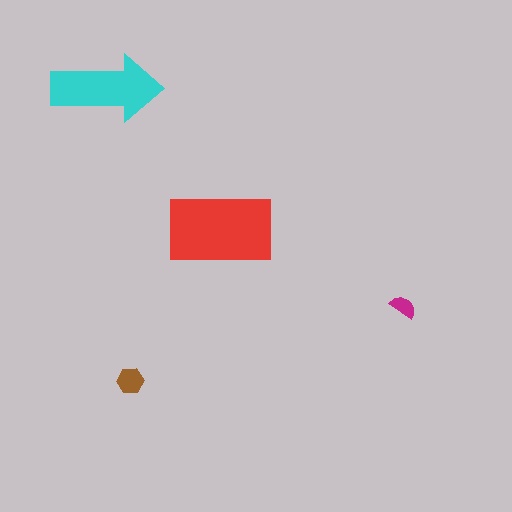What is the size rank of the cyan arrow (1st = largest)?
2nd.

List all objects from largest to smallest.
The red rectangle, the cyan arrow, the brown hexagon, the magenta semicircle.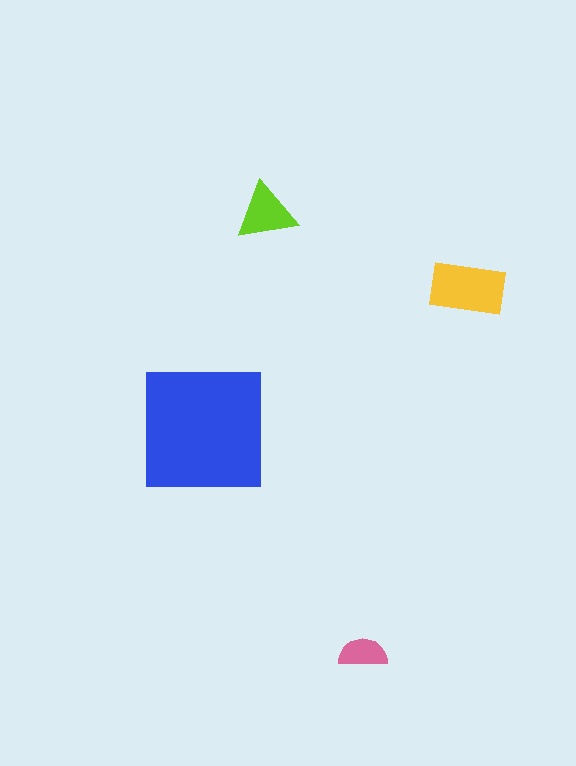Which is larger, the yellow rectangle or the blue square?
The blue square.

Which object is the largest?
The blue square.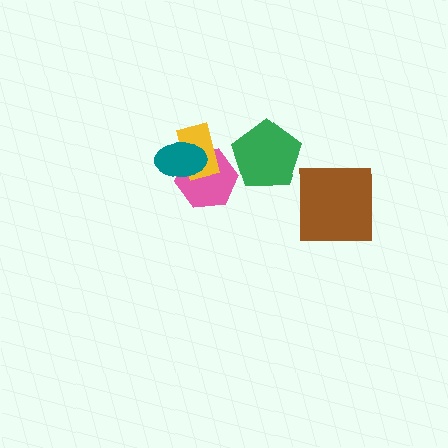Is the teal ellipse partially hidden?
No, no other shape covers it.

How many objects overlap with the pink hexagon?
2 objects overlap with the pink hexagon.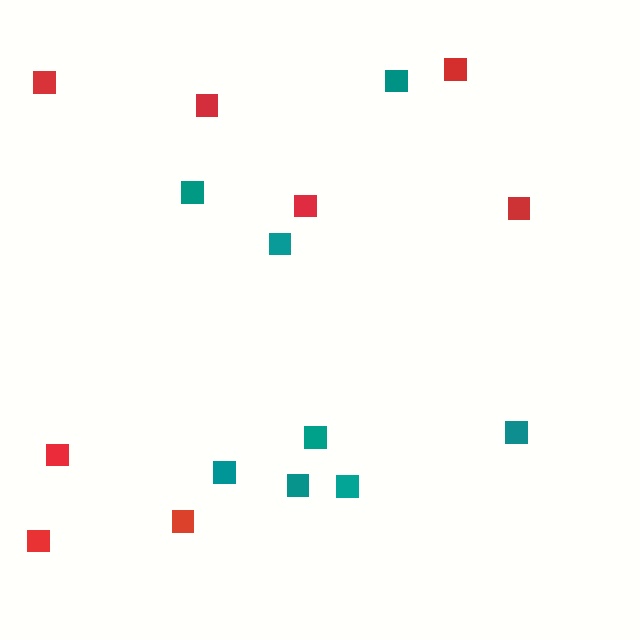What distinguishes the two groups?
There are 2 groups: one group of teal squares (8) and one group of red squares (8).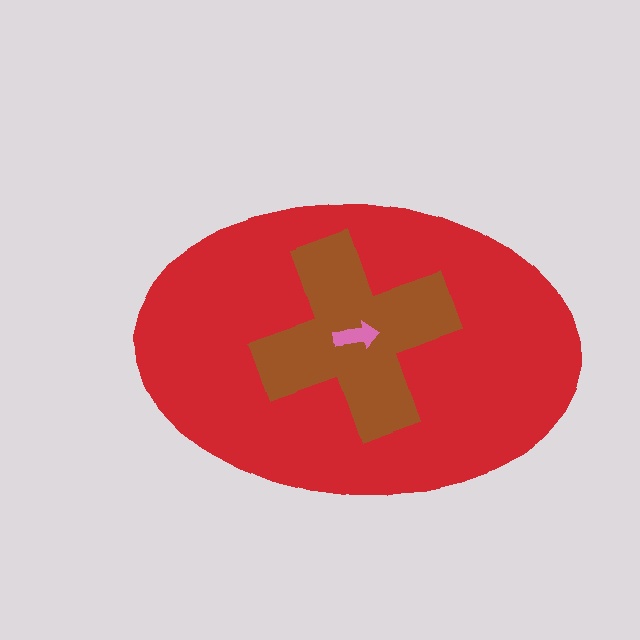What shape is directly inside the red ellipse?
The brown cross.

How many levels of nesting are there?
3.